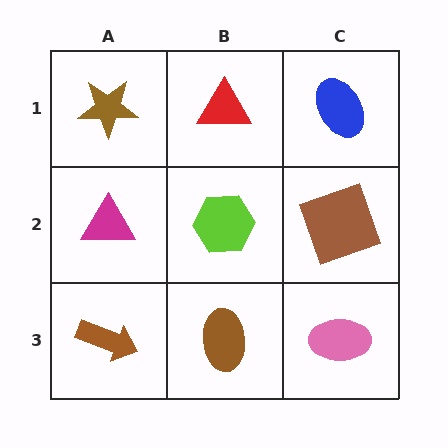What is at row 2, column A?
A magenta triangle.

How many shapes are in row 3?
3 shapes.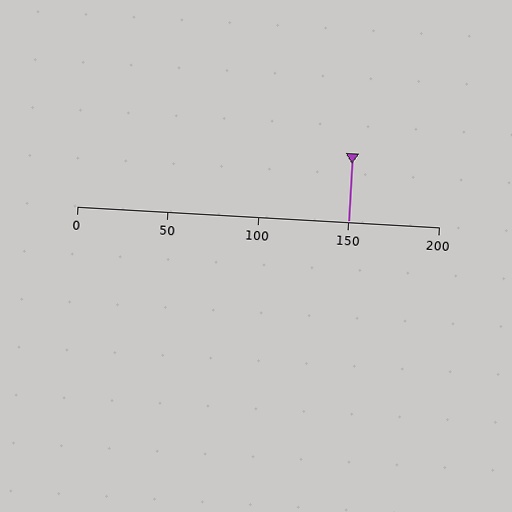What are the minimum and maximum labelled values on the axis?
The axis runs from 0 to 200.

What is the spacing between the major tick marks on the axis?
The major ticks are spaced 50 apart.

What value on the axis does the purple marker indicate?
The marker indicates approximately 150.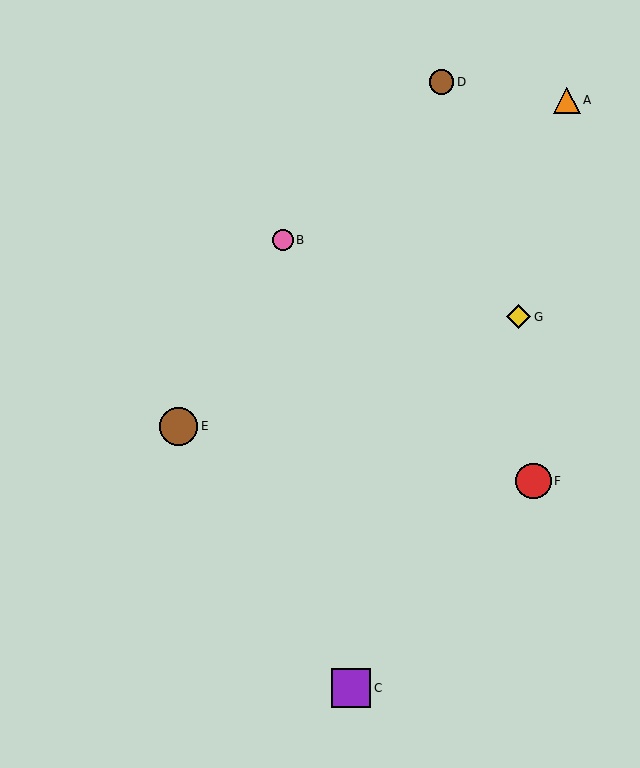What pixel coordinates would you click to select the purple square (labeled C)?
Click at (351, 688) to select the purple square C.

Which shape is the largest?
The purple square (labeled C) is the largest.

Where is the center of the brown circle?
The center of the brown circle is at (179, 426).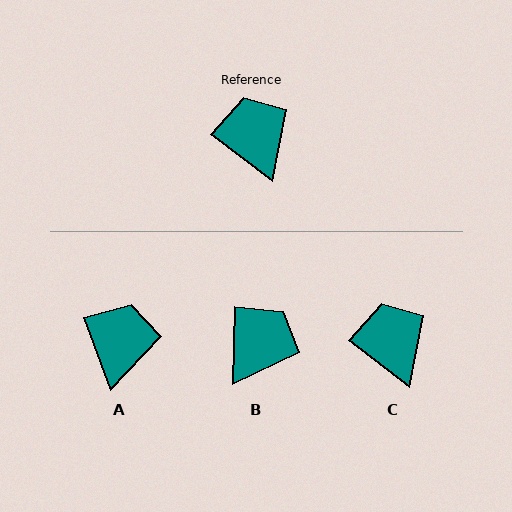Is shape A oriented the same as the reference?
No, it is off by about 33 degrees.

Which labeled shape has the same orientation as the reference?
C.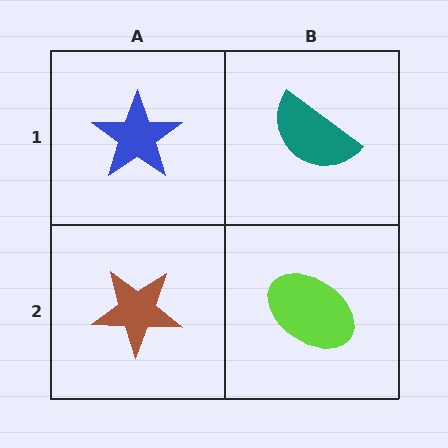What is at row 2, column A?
A brown star.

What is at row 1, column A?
A blue star.